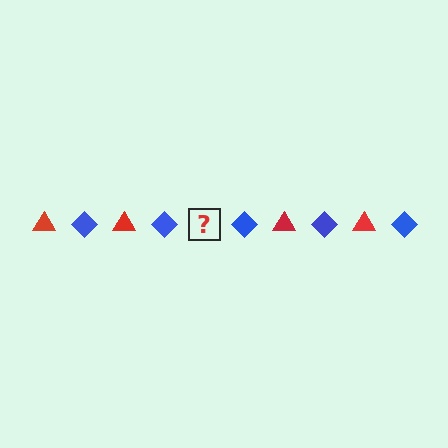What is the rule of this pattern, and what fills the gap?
The rule is that the pattern alternates between red triangle and blue diamond. The gap should be filled with a red triangle.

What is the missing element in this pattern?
The missing element is a red triangle.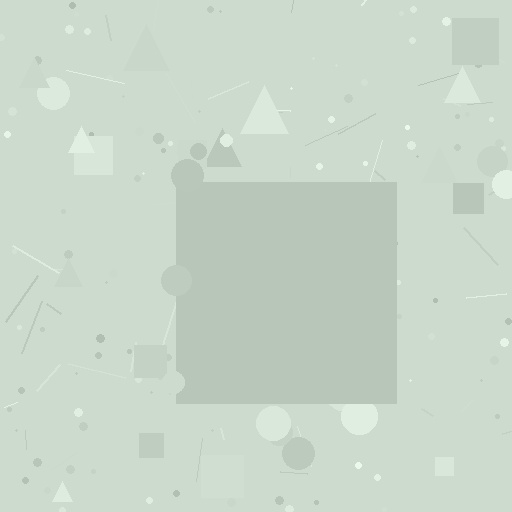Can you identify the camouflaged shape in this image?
The camouflaged shape is a square.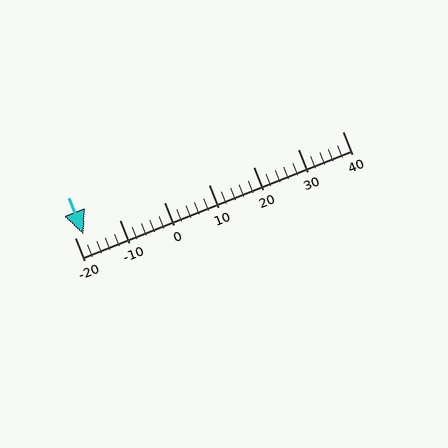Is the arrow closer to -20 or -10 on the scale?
The arrow is closer to -20.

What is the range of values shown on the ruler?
The ruler shows values from -20 to 40.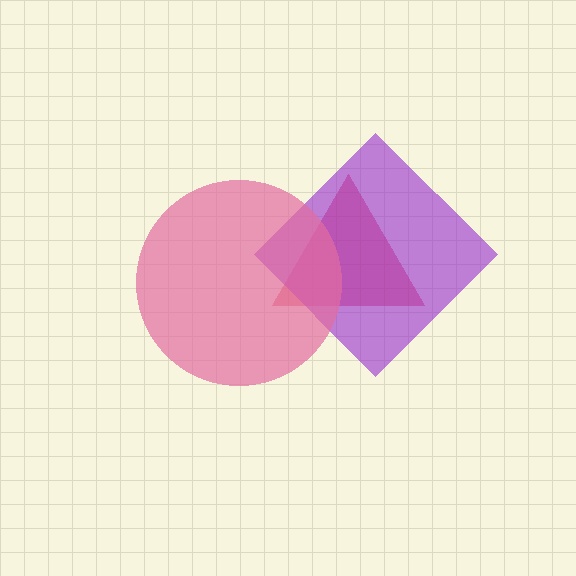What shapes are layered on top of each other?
The layered shapes are: a red triangle, a purple diamond, a pink circle.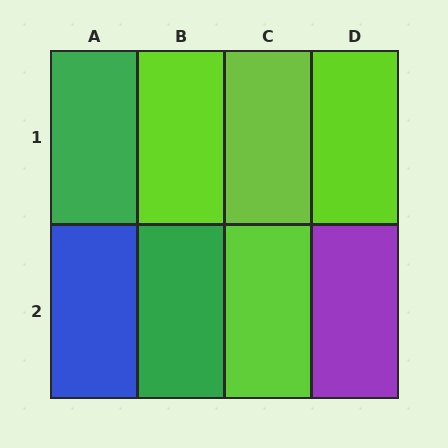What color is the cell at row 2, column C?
Lime.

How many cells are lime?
4 cells are lime.